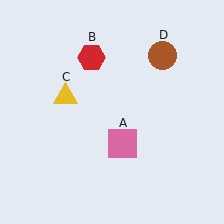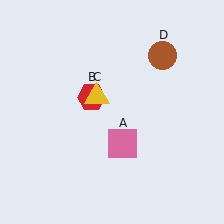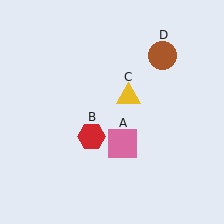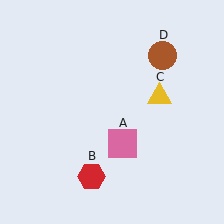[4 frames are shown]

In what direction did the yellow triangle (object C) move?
The yellow triangle (object C) moved right.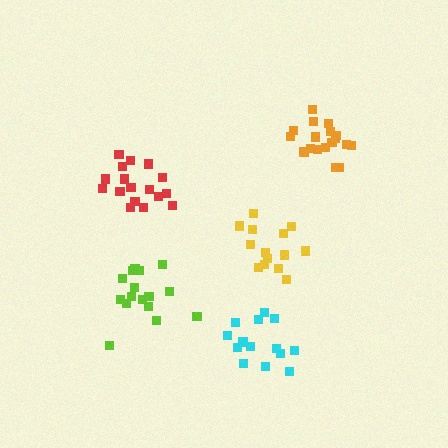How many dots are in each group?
Group 1: 16 dots, Group 2: 18 dots, Group 3: 14 dots, Group 4: 17 dots, Group 5: 15 dots (80 total).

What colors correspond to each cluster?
The clusters are colored: lime, orange, yellow, red, cyan.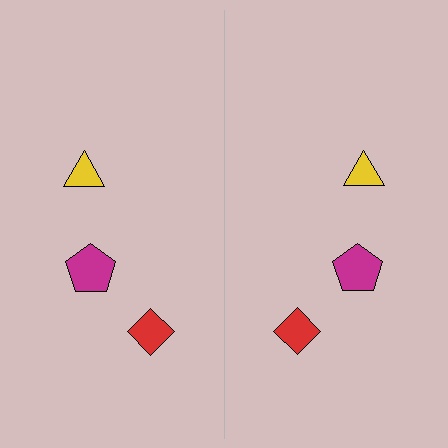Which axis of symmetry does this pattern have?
The pattern has a vertical axis of symmetry running through the center of the image.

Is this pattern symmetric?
Yes, this pattern has bilateral (reflection) symmetry.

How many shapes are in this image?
There are 6 shapes in this image.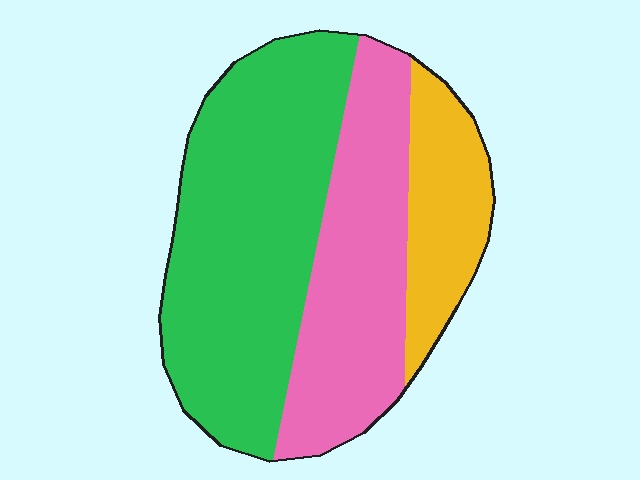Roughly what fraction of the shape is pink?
Pink covers about 35% of the shape.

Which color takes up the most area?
Green, at roughly 50%.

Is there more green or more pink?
Green.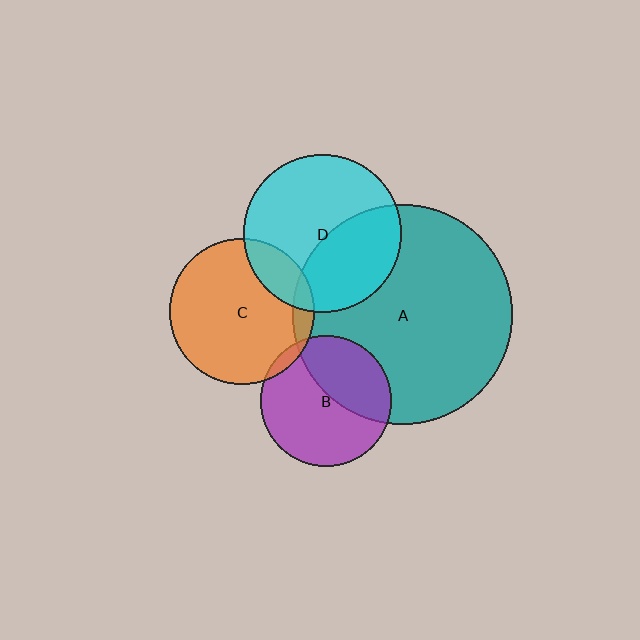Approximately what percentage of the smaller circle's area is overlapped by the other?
Approximately 5%.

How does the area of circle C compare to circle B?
Approximately 1.2 times.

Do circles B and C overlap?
Yes.